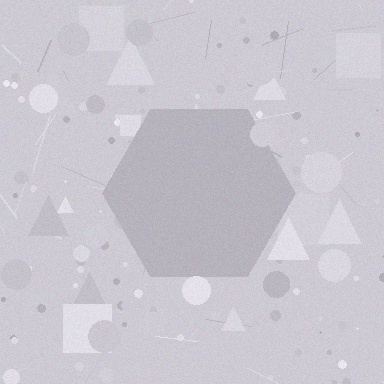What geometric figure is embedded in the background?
A hexagon is embedded in the background.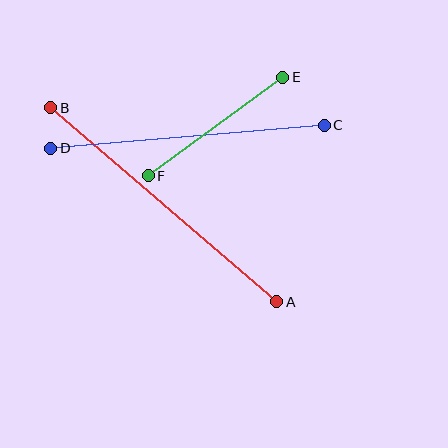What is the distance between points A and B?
The distance is approximately 298 pixels.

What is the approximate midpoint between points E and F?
The midpoint is at approximately (216, 127) pixels.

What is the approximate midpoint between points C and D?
The midpoint is at approximately (188, 137) pixels.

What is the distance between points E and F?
The distance is approximately 167 pixels.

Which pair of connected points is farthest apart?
Points A and B are farthest apart.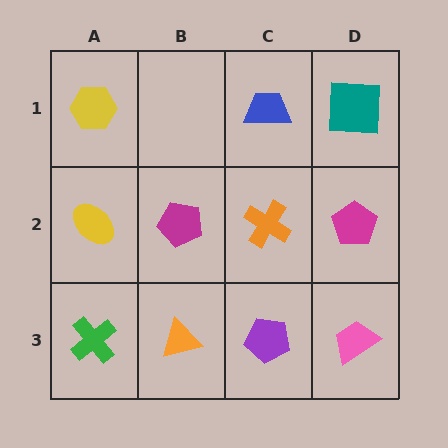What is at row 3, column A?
A green cross.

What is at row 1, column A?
A yellow hexagon.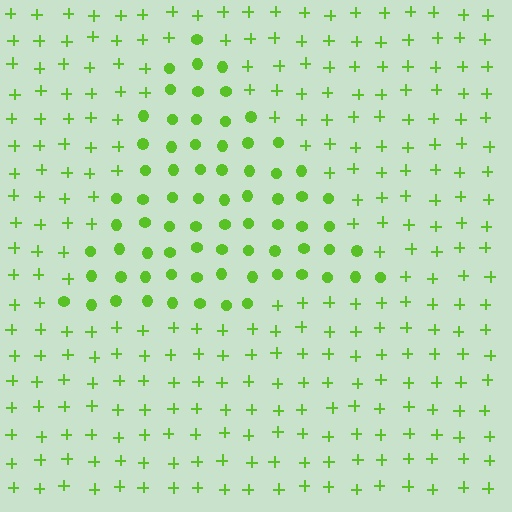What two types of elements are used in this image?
The image uses circles inside the triangle region and plus signs outside it.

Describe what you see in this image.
The image is filled with small lime elements arranged in a uniform grid. A triangle-shaped region contains circles, while the surrounding area contains plus signs. The boundary is defined purely by the change in element shape.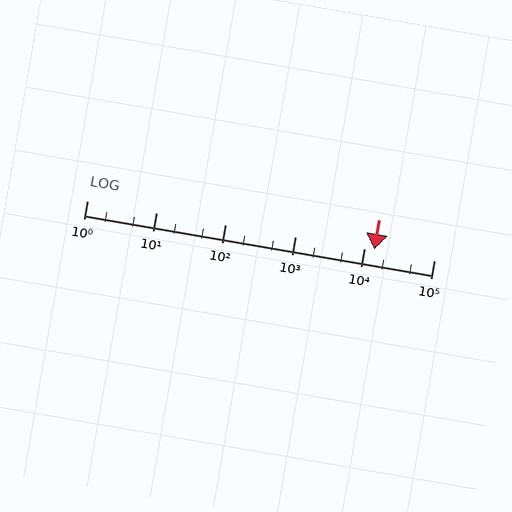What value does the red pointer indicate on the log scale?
The pointer indicates approximately 14000.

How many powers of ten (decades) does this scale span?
The scale spans 5 decades, from 1 to 100000.